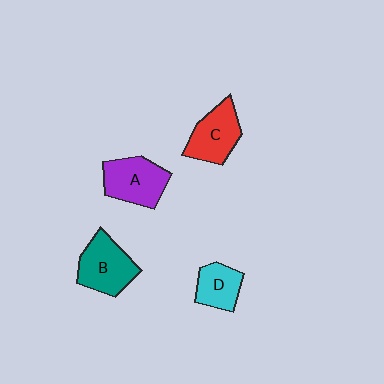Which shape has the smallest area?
Shape D (cyan).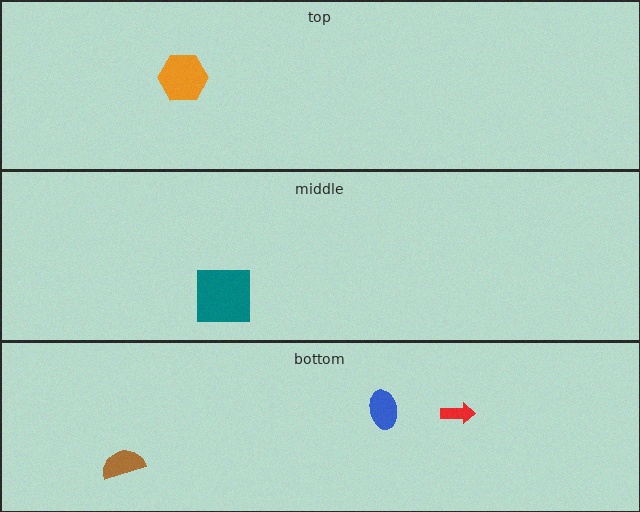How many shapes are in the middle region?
1.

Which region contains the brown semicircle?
The bottom region.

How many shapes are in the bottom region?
3.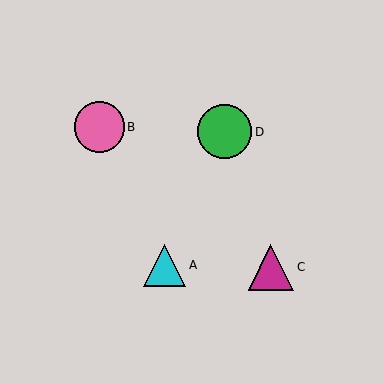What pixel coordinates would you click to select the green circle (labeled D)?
Click at (224, 132) to select the green circle D.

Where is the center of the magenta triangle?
The center of the magenta triangle is at (271, 267).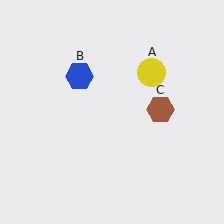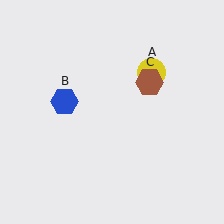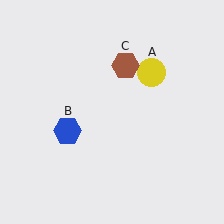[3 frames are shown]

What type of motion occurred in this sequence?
The blue hexagon (object B), brown hexagon (object C) rotated counterclockwise around the center of the scene.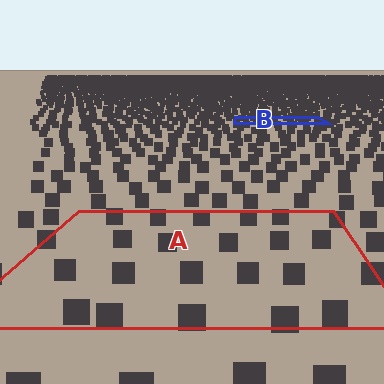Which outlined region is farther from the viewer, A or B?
Region B is farther from the viewer — the texture elements inside it appear smaller and more densely packed.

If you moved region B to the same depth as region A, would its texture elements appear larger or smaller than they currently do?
They would appear larger. At a closer depth, the same texture elements are projected at a bigger on-screen size.